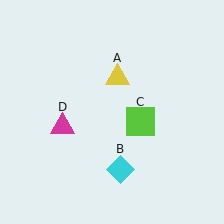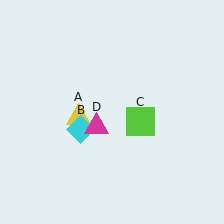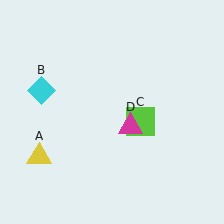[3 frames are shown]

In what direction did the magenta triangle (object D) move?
The magenta triangle (object D) moved right.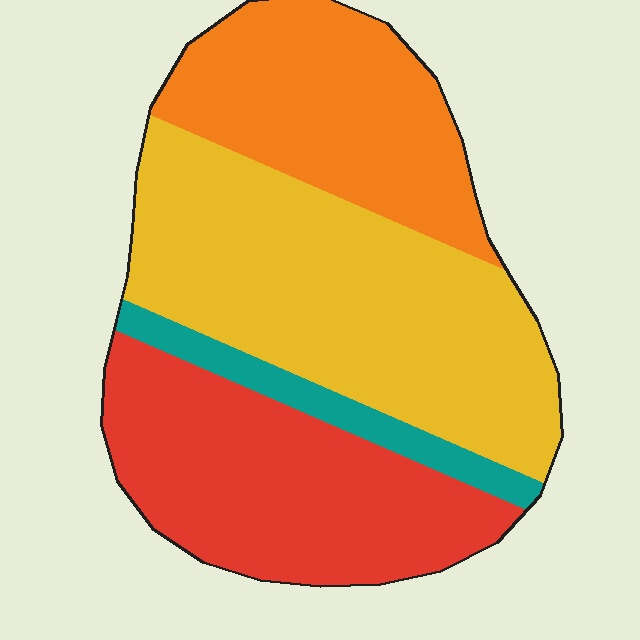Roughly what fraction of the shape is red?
Red covers about 30% of the shape.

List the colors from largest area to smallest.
From largest to smallest: yellow, red, orange, teal.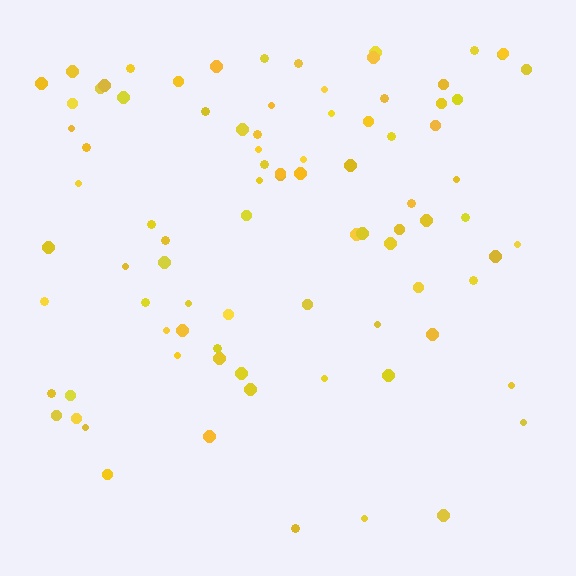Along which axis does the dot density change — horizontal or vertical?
Vertical.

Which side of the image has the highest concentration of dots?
The top.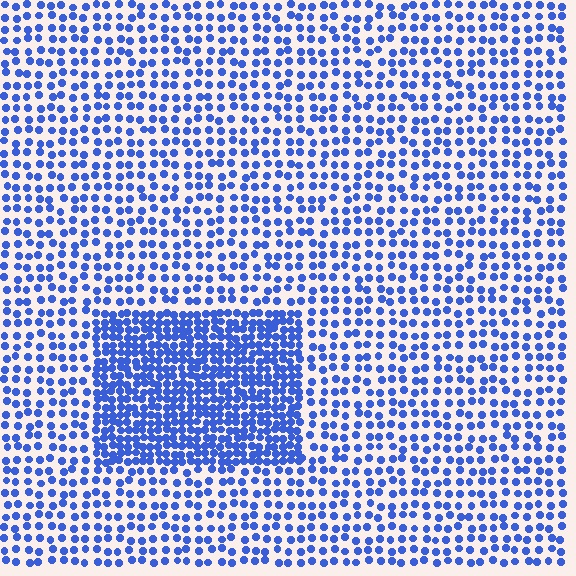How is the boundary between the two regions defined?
The boundary is defined by a change in element density (approximately 2.1x ratio). All elements are the same color, size, and shape.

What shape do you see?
I see a rectangle.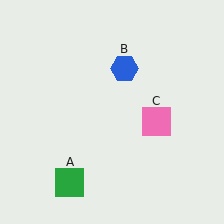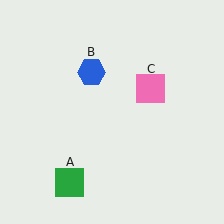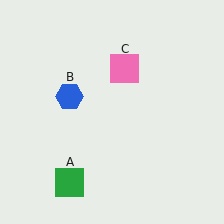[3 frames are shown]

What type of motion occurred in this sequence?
The blue hexagon (object B), pink square (object C) rotated counterclockwise around the center of the scene.